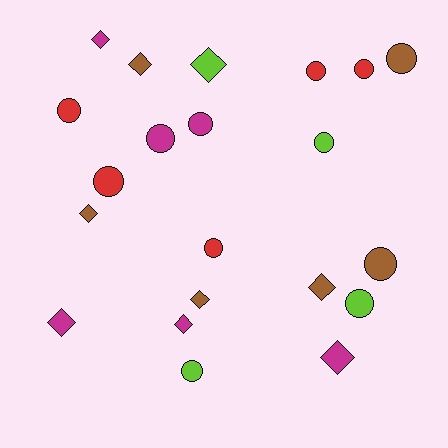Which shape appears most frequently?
Circle, with 12 objects.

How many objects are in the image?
There are 21 objects.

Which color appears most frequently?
Brown, with 6 objects.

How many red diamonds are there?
There are no red diamonds.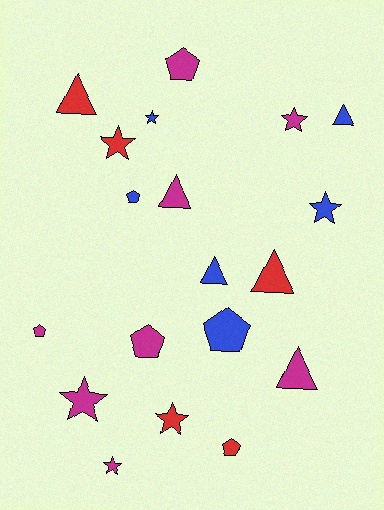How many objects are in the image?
There are 19 objects.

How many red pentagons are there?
There is 1 red pentagon.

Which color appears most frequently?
Magenta, with 8 objects.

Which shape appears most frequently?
Star, with 7 objects.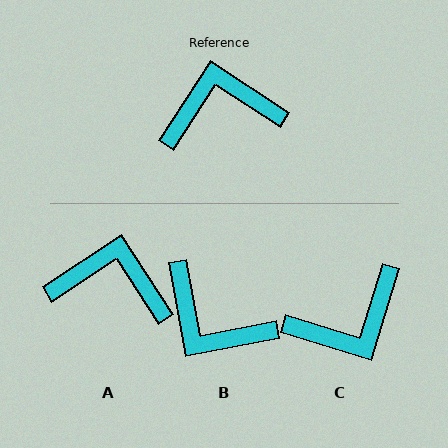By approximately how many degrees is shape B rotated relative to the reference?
Approximately 134 degrees counter-clockwise.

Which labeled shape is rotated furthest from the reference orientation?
C, about 164 degrees away.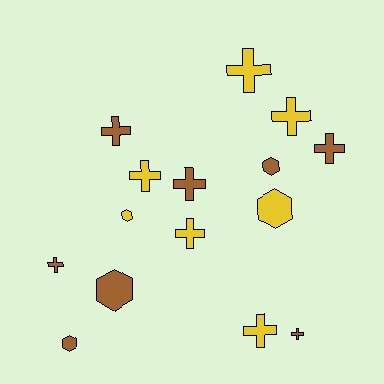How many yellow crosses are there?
There are 5 yellow crosses.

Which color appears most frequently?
Brown, with 8 objects.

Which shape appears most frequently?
Cross, with 10 objects.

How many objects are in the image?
There are 15 objects.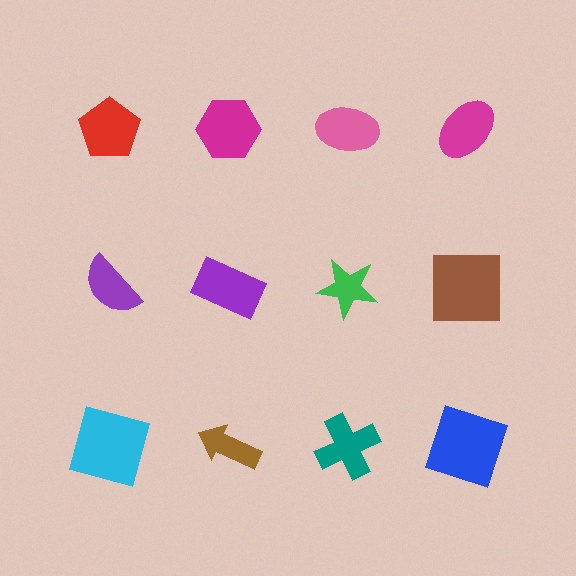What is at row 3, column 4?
A blue square.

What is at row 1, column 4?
A magenta ellipse.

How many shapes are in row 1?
4 shapes.